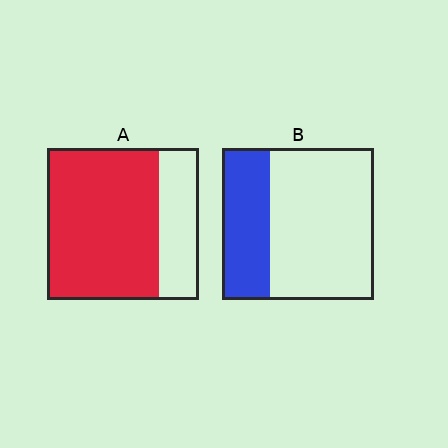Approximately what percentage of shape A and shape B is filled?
A is approximately 75% and B is approximately 30%.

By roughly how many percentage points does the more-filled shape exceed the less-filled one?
By roughly 40 percentage points (A over B).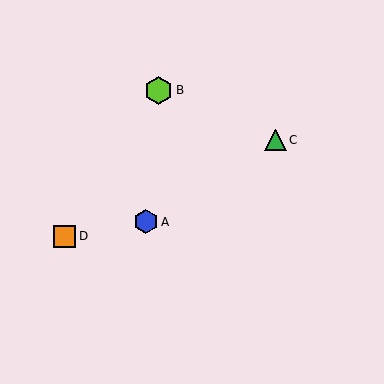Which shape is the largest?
The lime hexagon (labeled B) is the largest.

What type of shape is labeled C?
Shape C is a green triangle.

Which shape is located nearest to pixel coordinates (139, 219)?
The blue hexagon (labeled A) at (146, 222) is nearest to that location.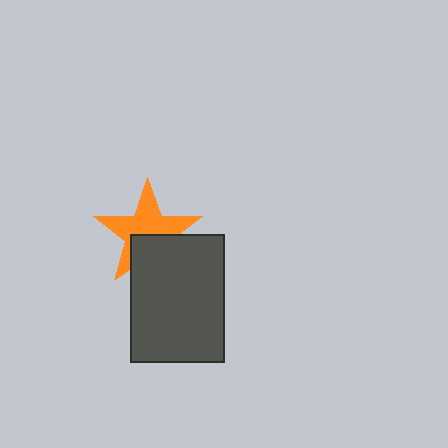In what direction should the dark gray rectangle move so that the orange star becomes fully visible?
The dark gray rectangle should move down. That is the shortest direction to clear the overlap and leave the orange star fully visible.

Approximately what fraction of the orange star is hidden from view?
Roughly 37% of the orange star is hidden behind the dark gray rectangle.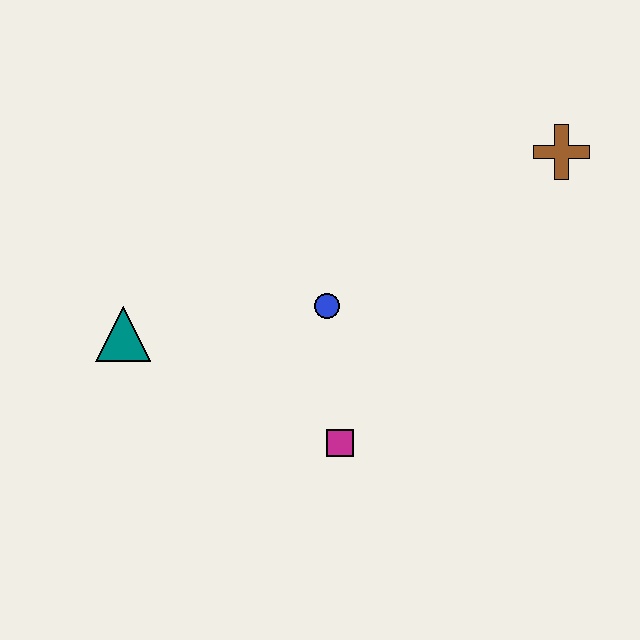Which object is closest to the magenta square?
The blue circle is closest to the magenta square.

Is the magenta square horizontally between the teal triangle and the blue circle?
No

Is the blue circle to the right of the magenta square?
No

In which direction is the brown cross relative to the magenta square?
The brown cross is above the magenta square.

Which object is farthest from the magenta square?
The brown cross is farthest from the magenta square.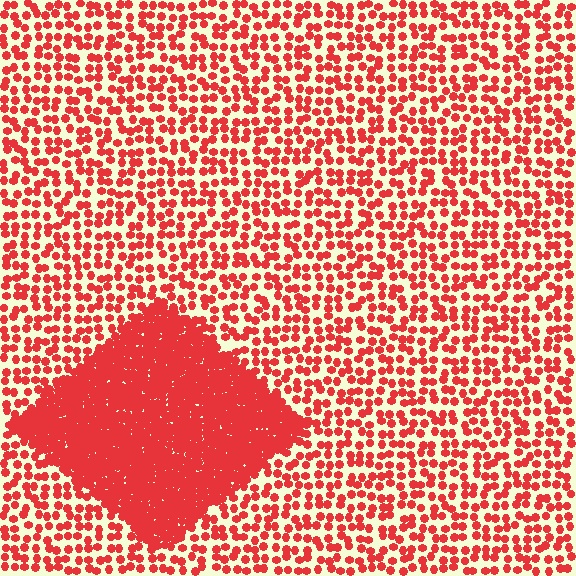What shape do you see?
I see a diamond.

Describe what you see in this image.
The image contains small red elements arranged at two different densities. A diamond-shaped region is visible where the elements are more densely packed than the surrounding area.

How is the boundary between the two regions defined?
The boundary is defined by a change in element density (approximately 3.1x ratio). All elements are the same color, size, and shape.